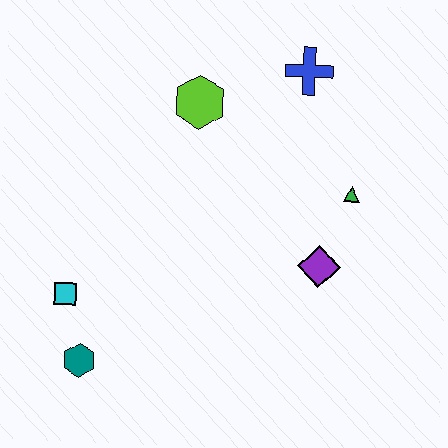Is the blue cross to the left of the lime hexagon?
No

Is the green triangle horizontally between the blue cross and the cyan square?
No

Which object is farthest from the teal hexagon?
The blue cross is farthest from the teal hexagon.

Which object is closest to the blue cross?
The lime hexagon is closest to the blue cross.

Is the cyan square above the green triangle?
No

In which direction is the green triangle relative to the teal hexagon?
The green triangle is to the right of the teal hexagon.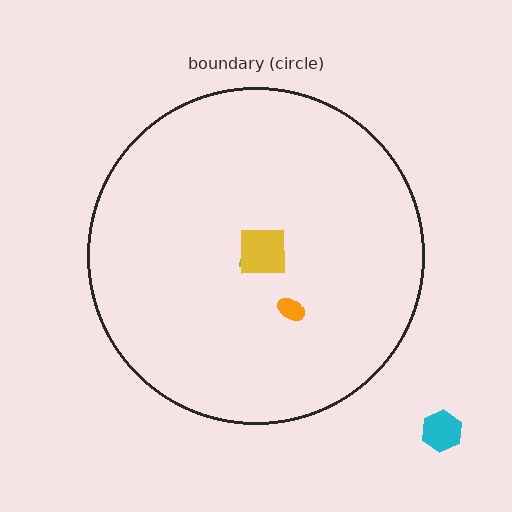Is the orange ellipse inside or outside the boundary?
Inside.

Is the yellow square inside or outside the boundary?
Inside.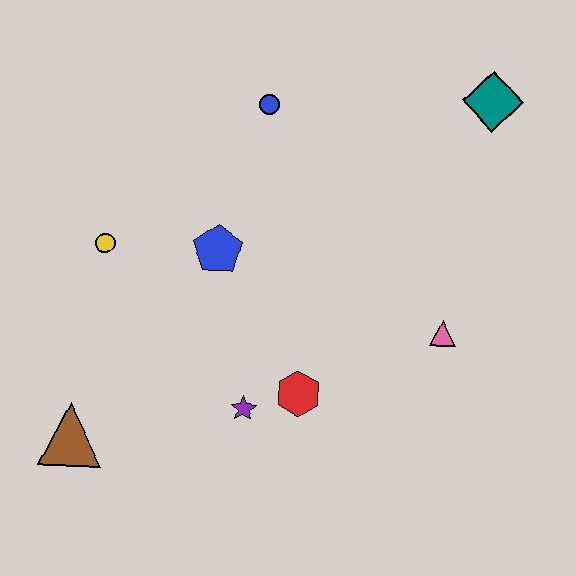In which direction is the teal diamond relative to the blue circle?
The teal diamond is to the right of the blue circle.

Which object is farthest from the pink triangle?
The brown triangle is farthest from the pink triangle.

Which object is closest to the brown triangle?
The purple star is closest to the brown triangle.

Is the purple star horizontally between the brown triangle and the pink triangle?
Yes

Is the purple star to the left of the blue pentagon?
No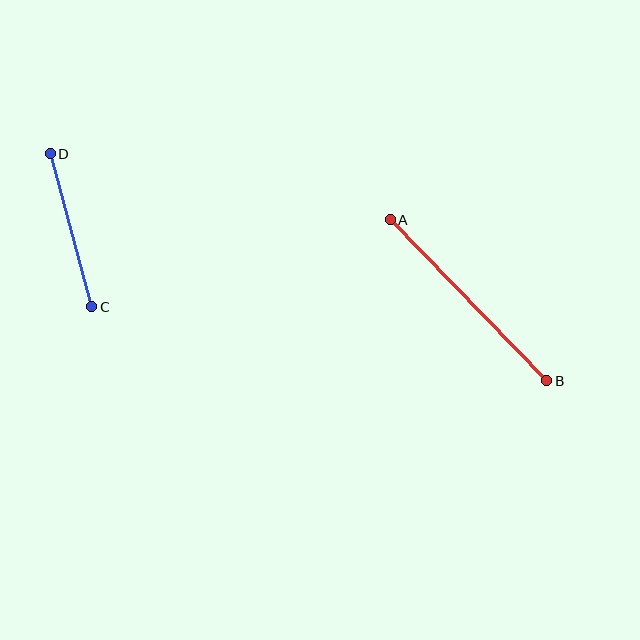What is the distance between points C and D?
The distance is approximately 159 pixels.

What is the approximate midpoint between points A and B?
The midpoint is at approximately (468, 300) pixels.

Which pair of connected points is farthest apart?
Points A and B are farthest apart.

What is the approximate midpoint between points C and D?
The midpoint is at approximately (71, 230) pixels.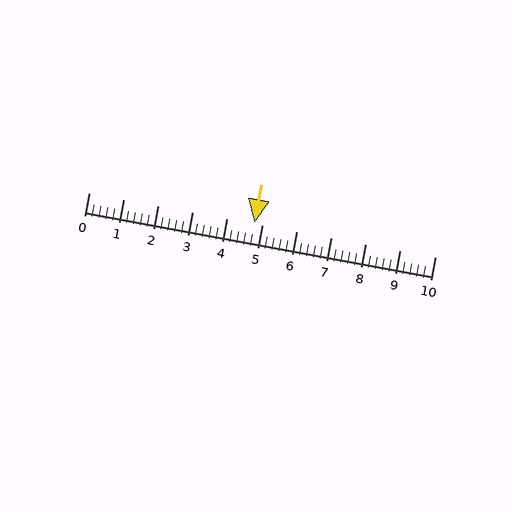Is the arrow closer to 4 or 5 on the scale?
The arrow is closer to 5.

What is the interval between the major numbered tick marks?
The major tick marks are spaced 1 units apart.